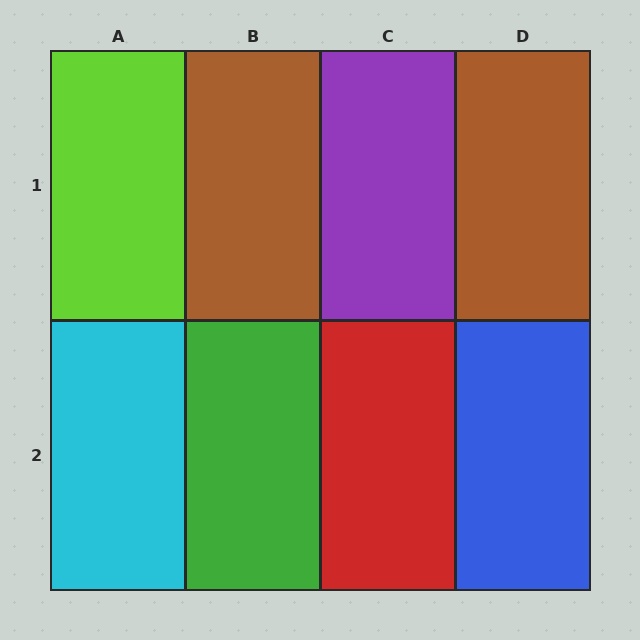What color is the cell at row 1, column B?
Brown.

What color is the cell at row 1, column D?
Brown.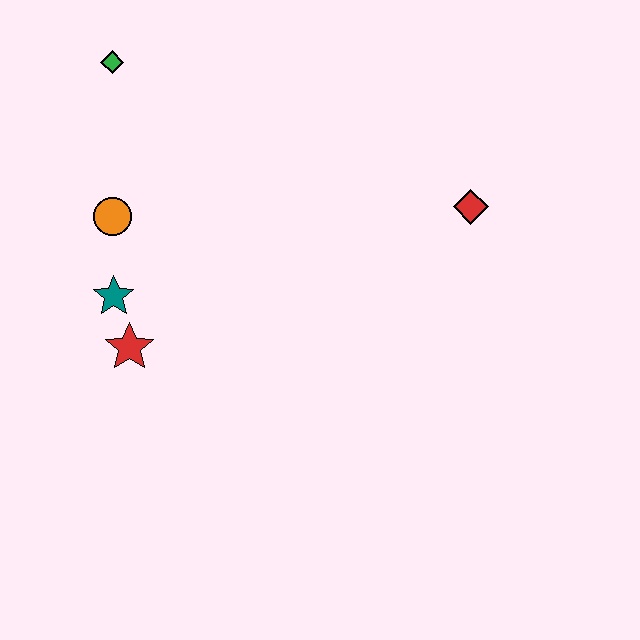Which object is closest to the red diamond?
The orange circle is closest to the red diamond.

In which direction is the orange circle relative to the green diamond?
The orange circle is below the green diamond.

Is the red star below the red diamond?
Yes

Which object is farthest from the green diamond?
The red diamond is farthest from the green diamond.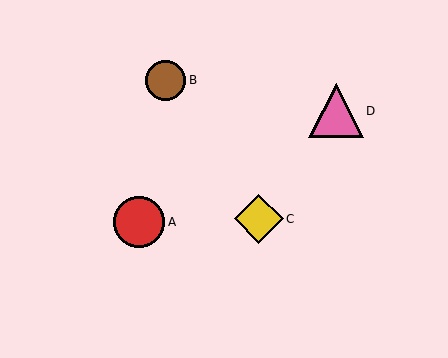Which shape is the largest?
The pink triangle (labeled D) is the largest.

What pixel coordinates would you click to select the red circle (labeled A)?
Click at (139, 222) to select the red circle A.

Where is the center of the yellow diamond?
The center of the yellow diamond is at (259, 219).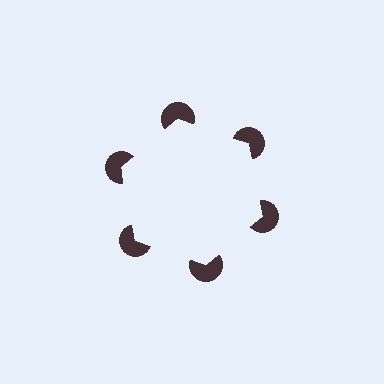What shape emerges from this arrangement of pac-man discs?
An illusory hexagon — its edges are inferred from the aligned wedge cuts in the pac-man discs, not physically drawn.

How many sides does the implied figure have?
6 sides.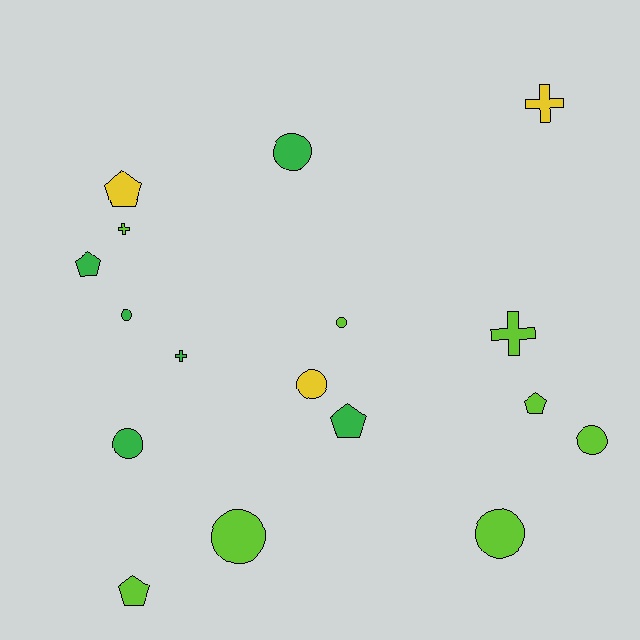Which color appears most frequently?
Lime, with 8 objects.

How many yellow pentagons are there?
There is 1 yellow pentagon.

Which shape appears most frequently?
Circle, with 8 objects.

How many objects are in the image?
There are 17 objects.